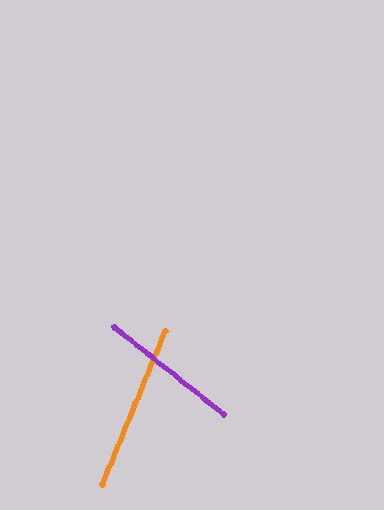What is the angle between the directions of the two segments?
Approximately 74 degrees.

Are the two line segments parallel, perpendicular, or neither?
Neither parallel nor perpendicular — they differ by about 74°.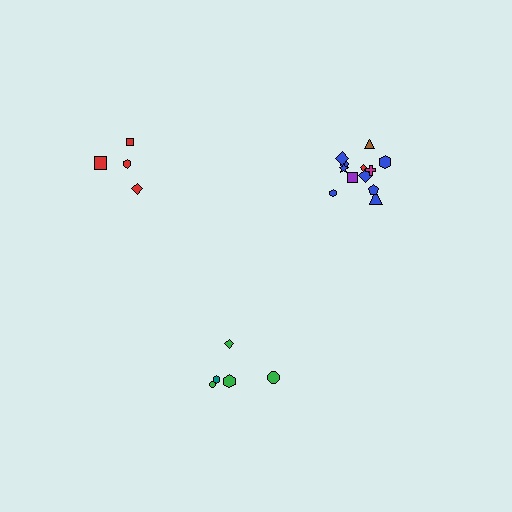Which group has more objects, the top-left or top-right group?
The top-right group.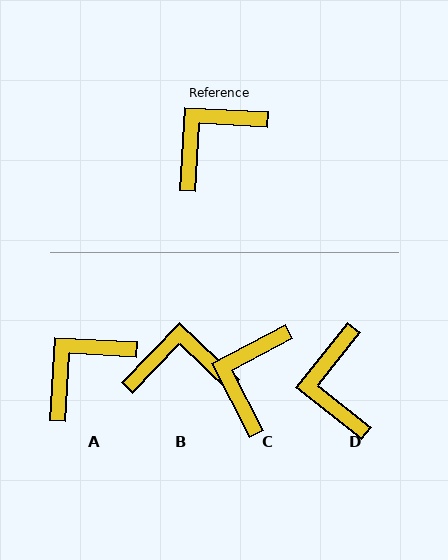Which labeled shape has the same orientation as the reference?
A.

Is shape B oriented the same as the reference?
No, it is off by about 40 degrees.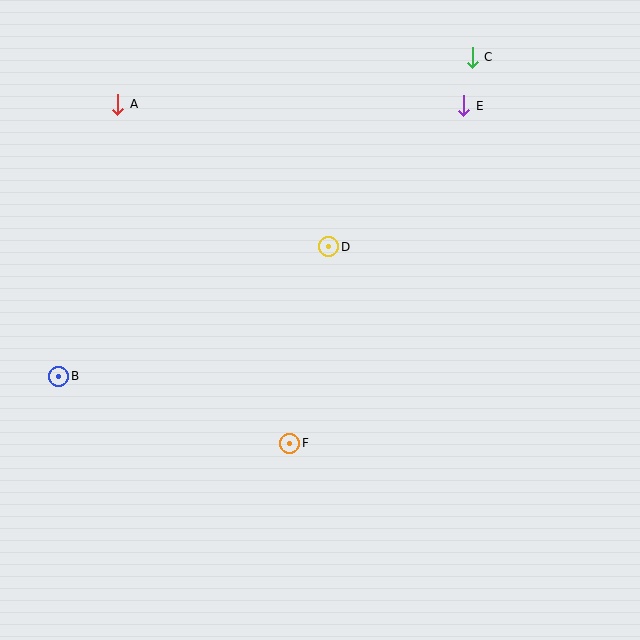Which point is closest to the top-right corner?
Point C is closest to the top-right corner.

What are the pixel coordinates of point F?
Point F is at (290, 443).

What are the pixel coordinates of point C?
Point C is at (472, 57).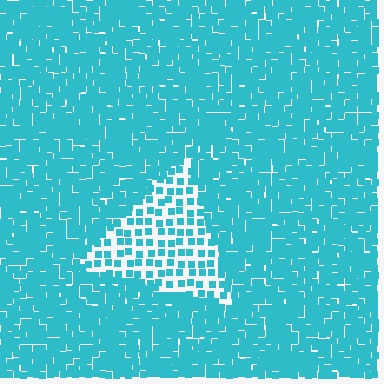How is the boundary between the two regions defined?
The boundary is defined by a change in element density (approximately 2.4x ratio). All elements are the same color, size, and shape.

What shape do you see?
I see a triangle.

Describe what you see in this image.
The image contains small cyan elements arranged at two different densities. A triangle-shaped region is visible where the elements are less densely packed than the surrounding area.